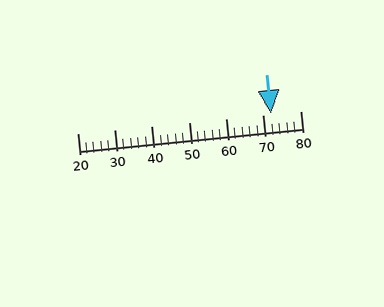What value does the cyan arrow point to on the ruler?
The cyan arrow points to approximately 72.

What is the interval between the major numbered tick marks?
The major tick marks are spaced 10 units apart.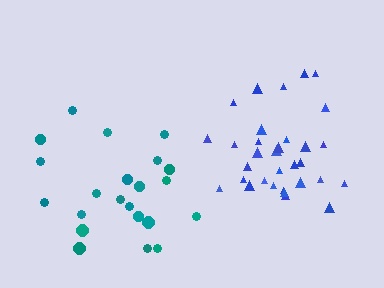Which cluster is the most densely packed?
Blue.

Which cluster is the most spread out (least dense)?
Teal.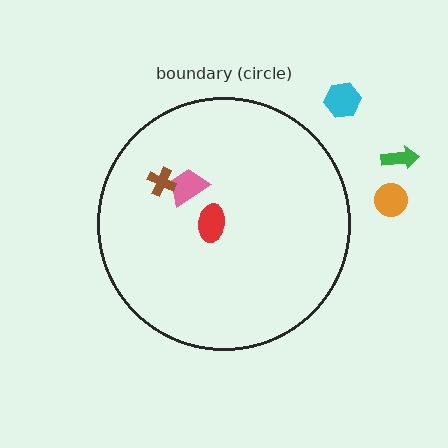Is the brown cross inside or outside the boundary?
Inside.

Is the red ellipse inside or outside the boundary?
Inside.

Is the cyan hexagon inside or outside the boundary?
Outside.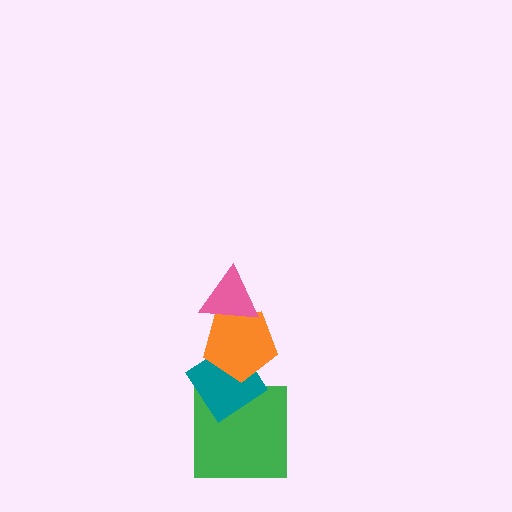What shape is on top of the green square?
The teal diamond is on top of the green square.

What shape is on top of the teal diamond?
The orange pentagon is on top of the teal diamond.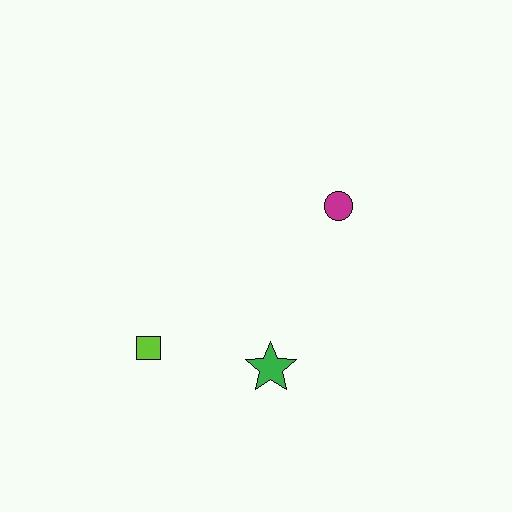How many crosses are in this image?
There are no crosses.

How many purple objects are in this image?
There are no purple objects.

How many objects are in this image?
There are 3 objects.